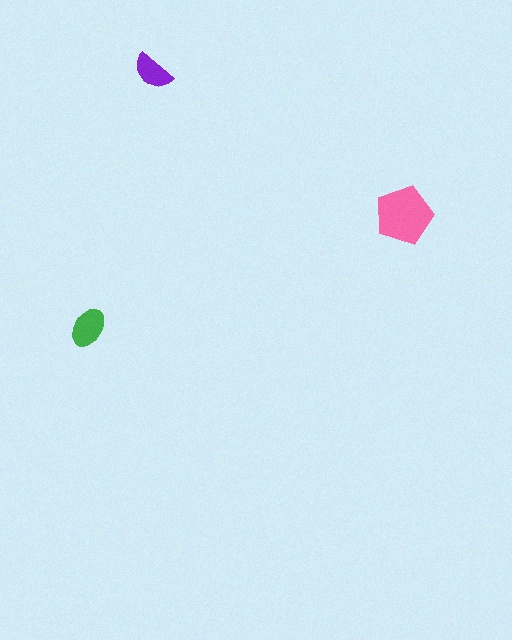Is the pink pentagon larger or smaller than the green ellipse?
Larger.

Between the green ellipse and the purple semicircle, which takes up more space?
The green ellipse.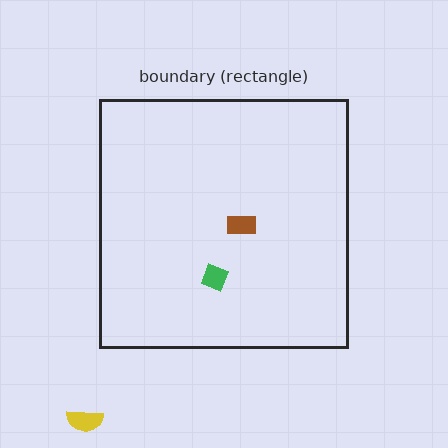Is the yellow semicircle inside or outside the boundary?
Outside.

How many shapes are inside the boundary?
2 inside, 1 outside.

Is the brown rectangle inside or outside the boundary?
Inside.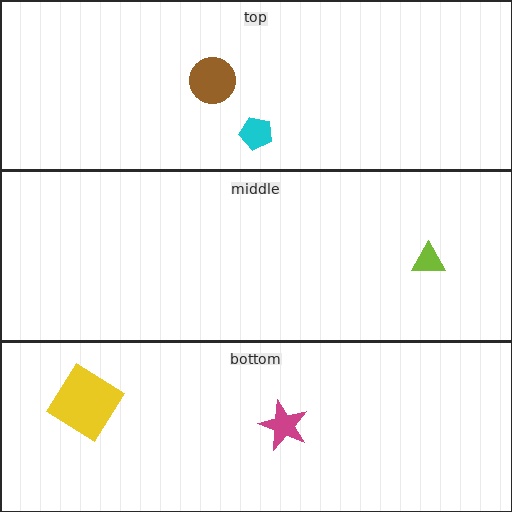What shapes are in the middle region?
The lime triangle.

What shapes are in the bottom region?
The magenta star, the yellow diamond.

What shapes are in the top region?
The brown circle, the cyan pentagon.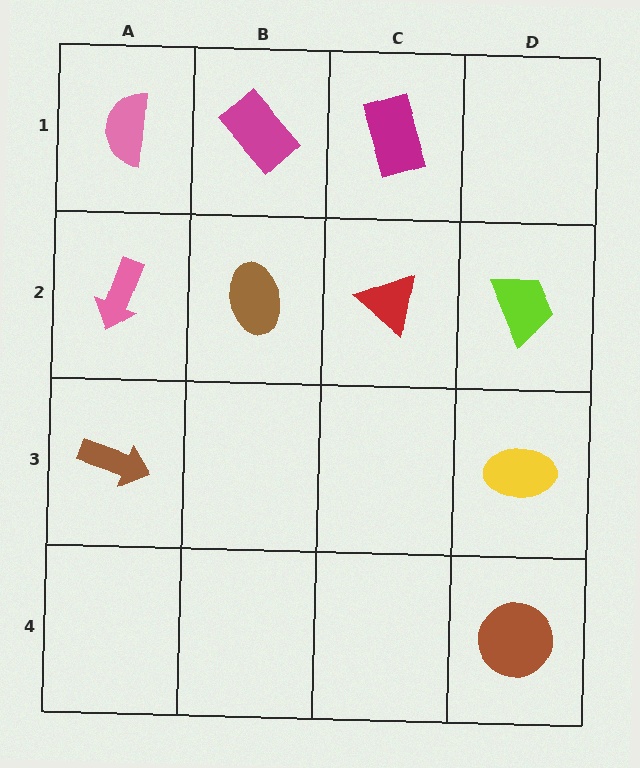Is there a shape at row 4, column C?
No, that cell is empty.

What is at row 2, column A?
A pink arrow.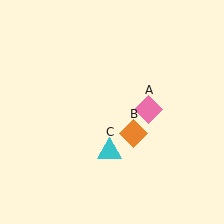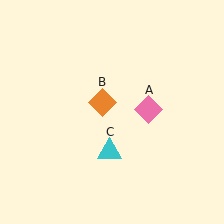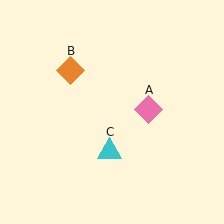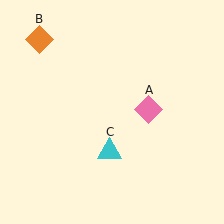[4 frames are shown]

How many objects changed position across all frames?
1 object changed position: orange diamond (object B).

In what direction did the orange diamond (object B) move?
The orange diamond (object B) moved up and to the left.